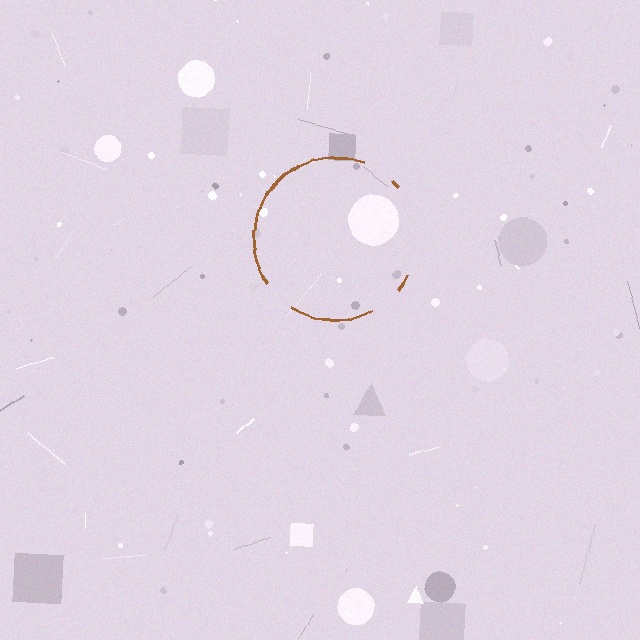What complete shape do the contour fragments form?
The contour fragments form a circle.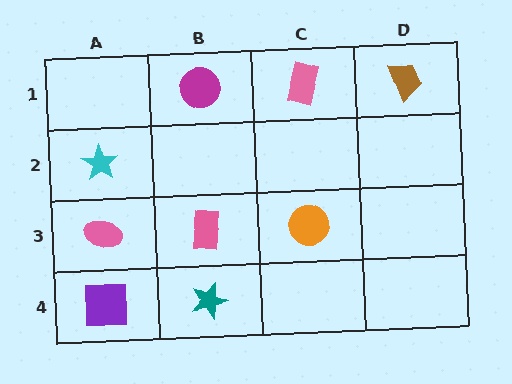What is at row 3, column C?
An orange circle.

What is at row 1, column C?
A pink rectangle.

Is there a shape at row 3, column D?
No, that cell is empty.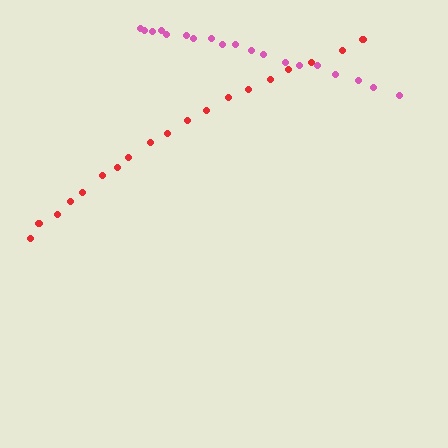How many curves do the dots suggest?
There are 2 distinct paths.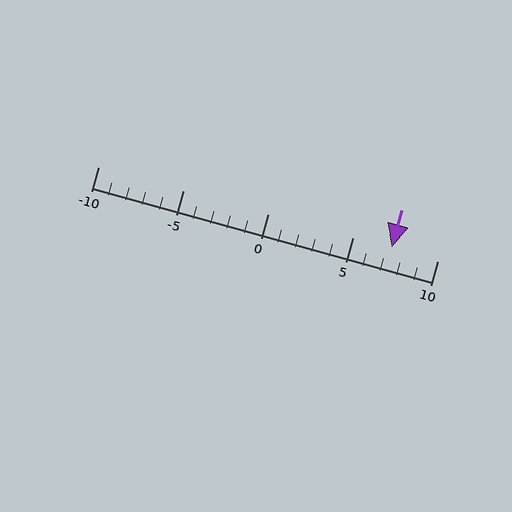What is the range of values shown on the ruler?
The ruler shows values from -10 to 10.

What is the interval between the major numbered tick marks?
The major tick marks are spaced 5 units apart.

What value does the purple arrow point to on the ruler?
The purple arrow points to approximately 7.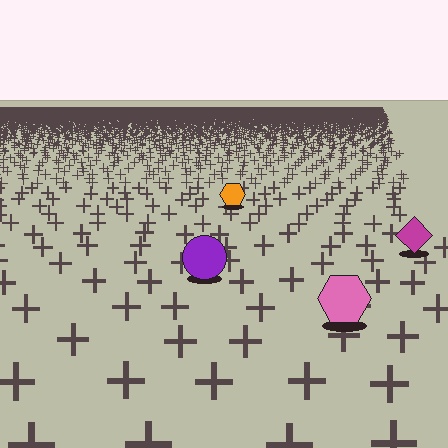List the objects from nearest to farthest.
From nearest to farthest: the pink hexagon, the purple circle, the magenta diamond, the orange hexagon.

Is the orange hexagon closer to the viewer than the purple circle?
No. The purple circle is closer — you can tell from the texture gradient: the ground texture is coarser near it.